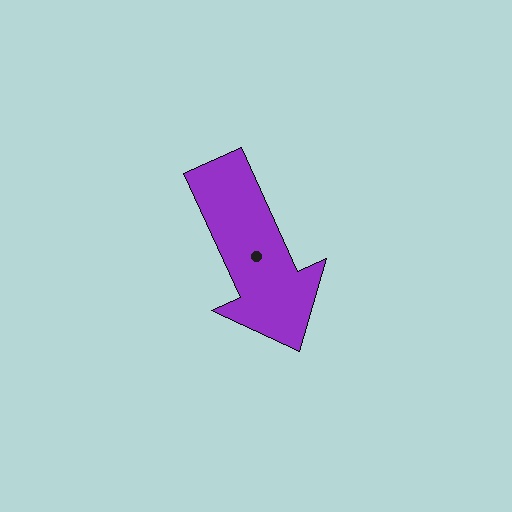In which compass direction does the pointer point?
Southeast.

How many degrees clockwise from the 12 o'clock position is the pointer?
Approximately 155 degrees.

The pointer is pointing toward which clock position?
Roughly 5 o'clock.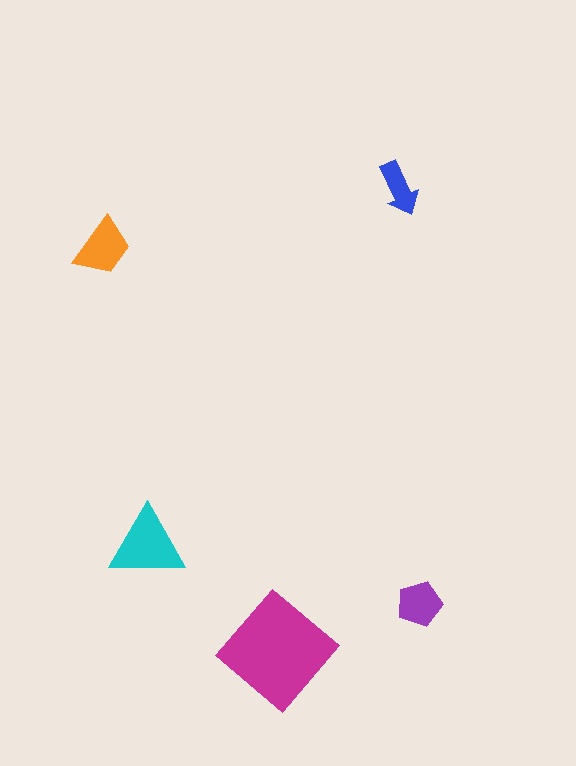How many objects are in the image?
There are 5 objects in the image.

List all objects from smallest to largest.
The blue arrow, the purple pentagon, the orange trapezoid, the cyan triangle, the magenta diamond.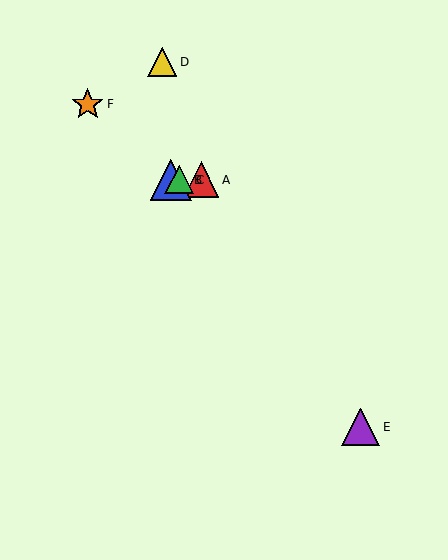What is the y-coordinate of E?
Object E is at y≈427.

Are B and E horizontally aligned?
No, B is at y≈180 and E is at y≈427.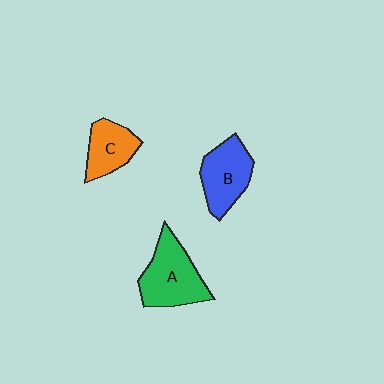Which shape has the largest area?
Shape A (green).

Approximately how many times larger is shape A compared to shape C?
Approximately 1.5 times.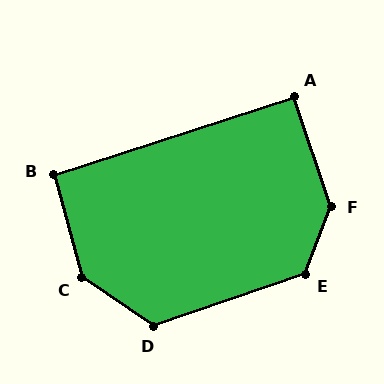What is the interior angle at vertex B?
Approximately 93 degrees (approximately right).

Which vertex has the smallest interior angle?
A, at approximately 91 degrees.